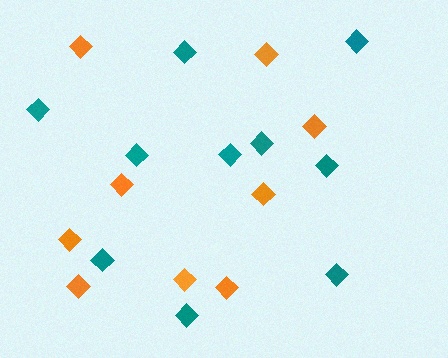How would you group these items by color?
There are 2 groups: one group of teal diamonds (10) and one group of orange diamonds (9).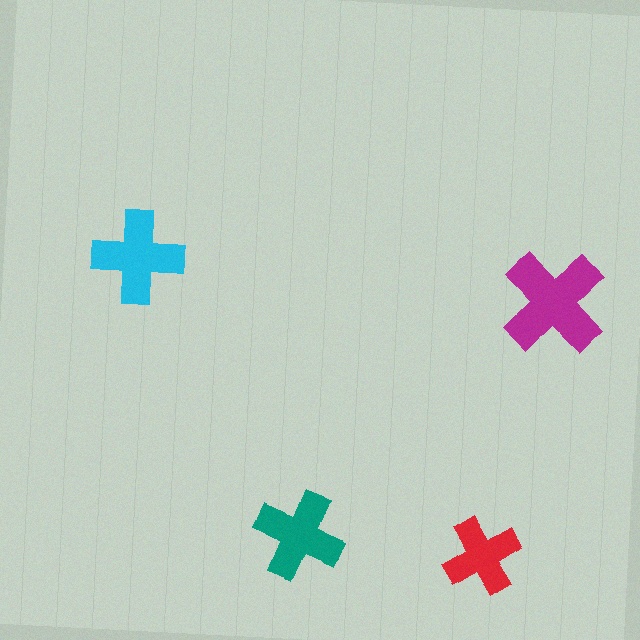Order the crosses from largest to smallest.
the magenta one, the cyan one, the teal one, the red one.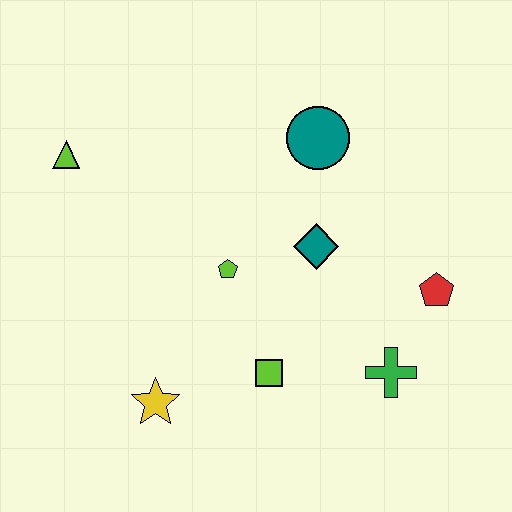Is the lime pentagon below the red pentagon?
No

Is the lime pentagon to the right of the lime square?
No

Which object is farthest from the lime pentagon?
The red pentagon is farthest from the lime pentagon.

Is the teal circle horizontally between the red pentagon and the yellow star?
Yes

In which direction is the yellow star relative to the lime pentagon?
The yellow star is below the lime pentagon.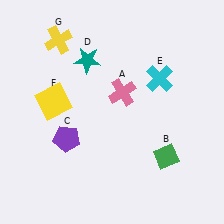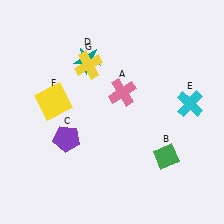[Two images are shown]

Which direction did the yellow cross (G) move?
The yellow cross (G) moved right.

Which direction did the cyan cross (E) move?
The cyan cross (E) moved right.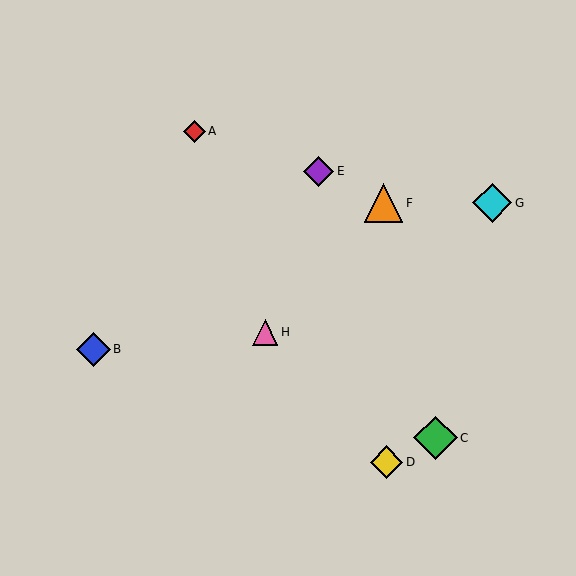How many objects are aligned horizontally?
2 objects (F, G) are aligned horizontally.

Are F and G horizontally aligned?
Yes, both are at y≈203.